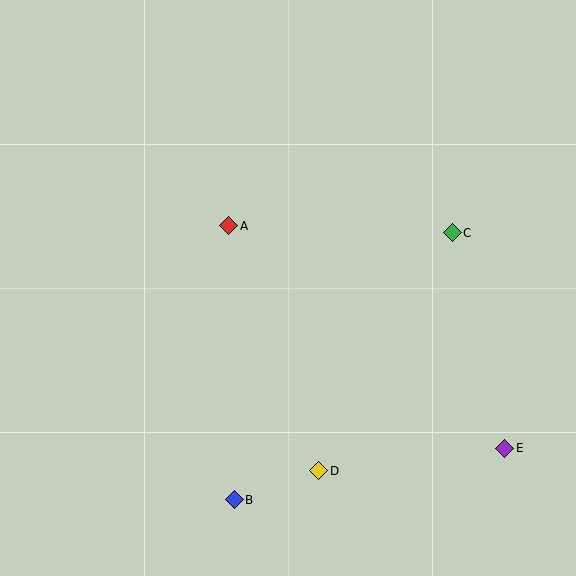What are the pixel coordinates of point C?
Point C is at (452, 233).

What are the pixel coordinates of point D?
Point D is at (319, 471).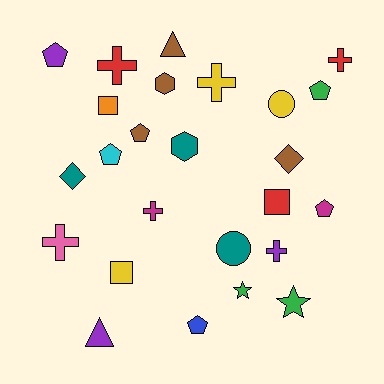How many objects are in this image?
There are 25 objects.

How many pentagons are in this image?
There are 6 pentagons.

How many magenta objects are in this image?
There are 2 magenta objects.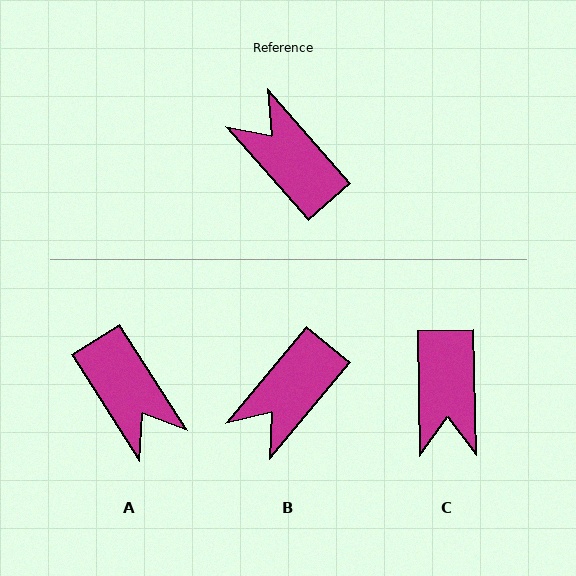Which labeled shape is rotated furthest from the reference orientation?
A, about 171 degrees away.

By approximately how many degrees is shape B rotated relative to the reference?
Approximately 99 degrees counter-clockwise.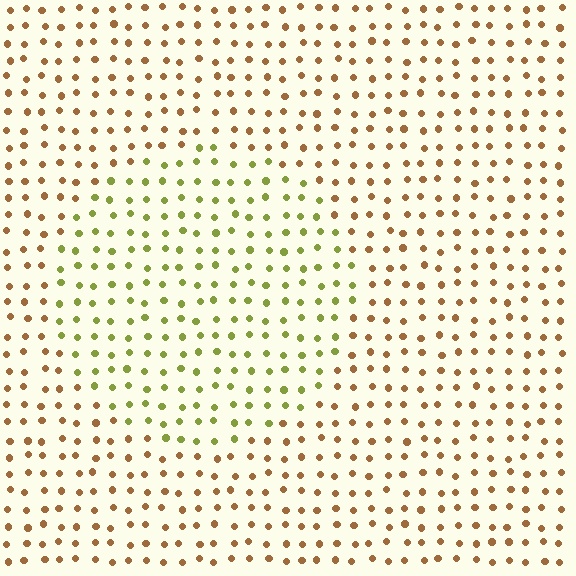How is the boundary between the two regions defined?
The boundary is defined purely by a slight shift in hue (about 49 degrees). Spacing, size, and orientation are identical on both sides.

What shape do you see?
I see a circle.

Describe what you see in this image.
The image is filled with small brown elements in a uniform arrangement. A circle-shaped region is visible where the elements are tinted to a slightly different hue, forming a subtle color boundary.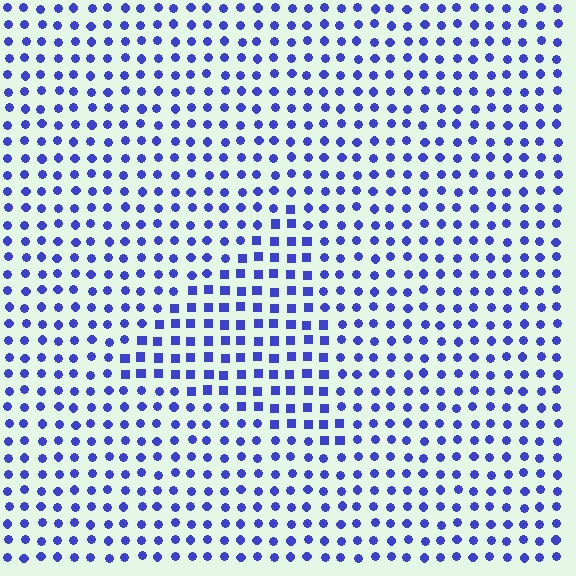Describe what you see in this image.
The image is filled with small blue elements arranged in a uniform grid. A triangle-shaped region contains squares, while the surrounding area contains circles. The boundary is defined purely by the change in element shape.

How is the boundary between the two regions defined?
The boundary is defined by a change in element shape: squares inside vs. circles outside. All elements share the same color and spacing.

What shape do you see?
I see a triangle.